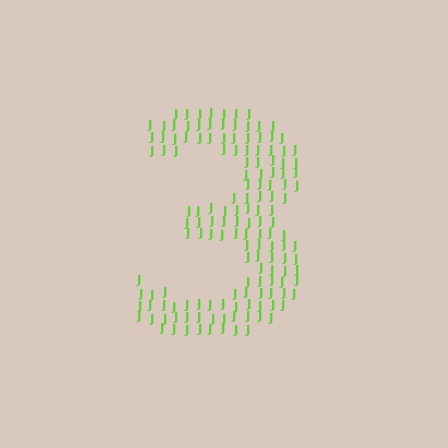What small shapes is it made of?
It is made of small letter J's.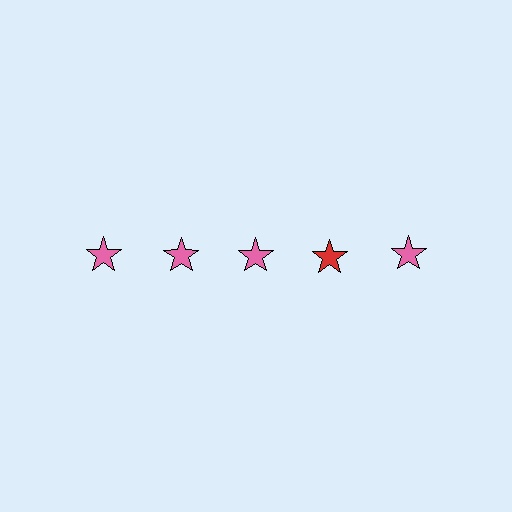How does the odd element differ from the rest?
It has a different color: red instead of pink.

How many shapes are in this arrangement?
There are 5 shapes arranged in a grid pattern.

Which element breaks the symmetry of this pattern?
The red star in the top row, second from right column breaks the symmetry. All other shapes are pink stars.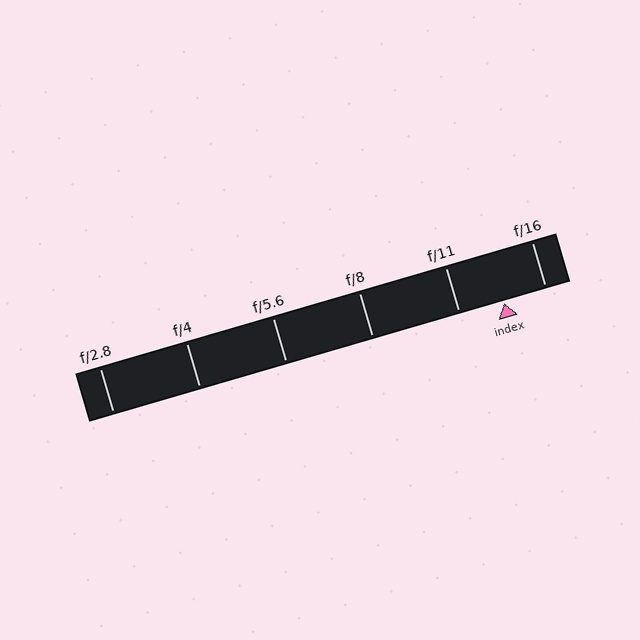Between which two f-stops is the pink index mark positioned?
The index mark is between f/11 and f/16.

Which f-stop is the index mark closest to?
The index mark is closest to f/16.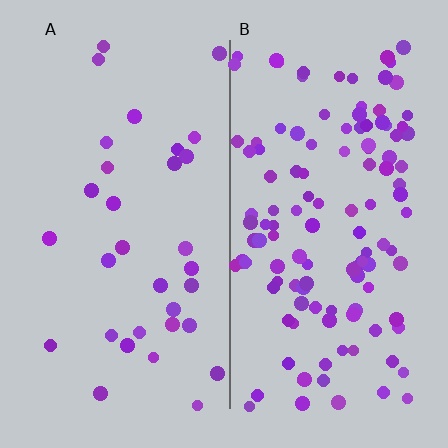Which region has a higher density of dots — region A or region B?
B (the right).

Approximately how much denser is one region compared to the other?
Approximately 3.9× — region B over region A.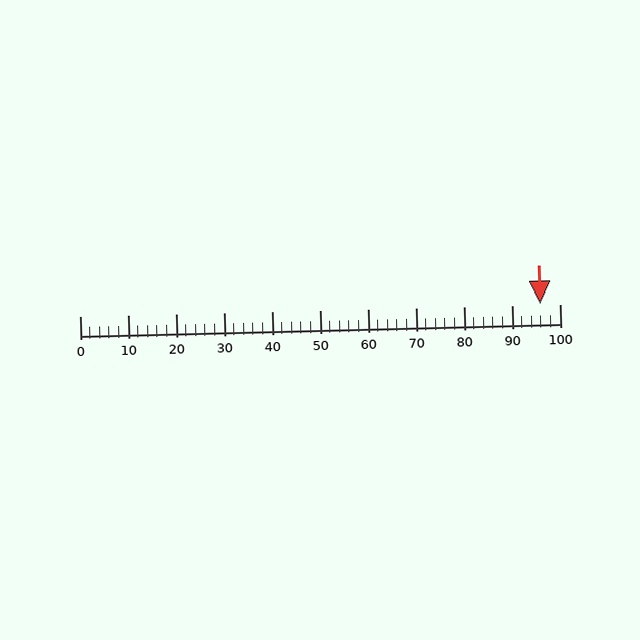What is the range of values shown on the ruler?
The ruler shows values from 0 to 100.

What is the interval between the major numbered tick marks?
The major tick marks are spaced 10 units apart.